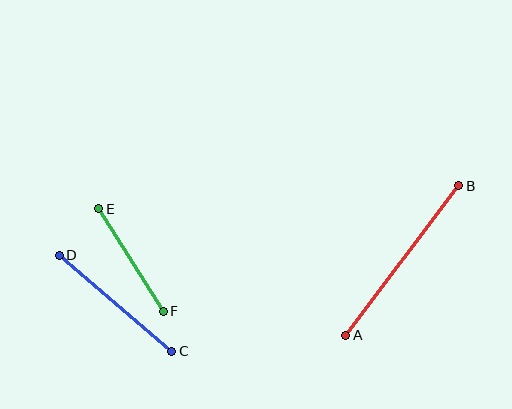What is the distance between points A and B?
The distance is approximately 187 pixels.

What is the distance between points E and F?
The distance is approximately 121 pixels.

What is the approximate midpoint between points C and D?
The midpoint is at approximately (116, 303) pixels.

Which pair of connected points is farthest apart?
Points A and B are farthest apart.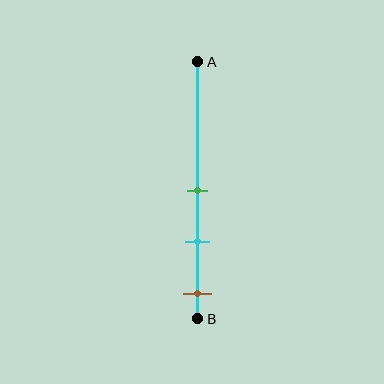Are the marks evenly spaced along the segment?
Yes, the marks are approximately evenly spaced.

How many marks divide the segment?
There are 3 marks dividing the segment.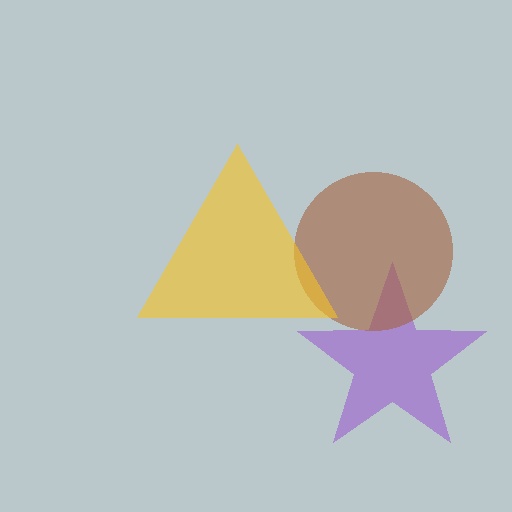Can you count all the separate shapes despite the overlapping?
Yes, there are 3 separate shapes.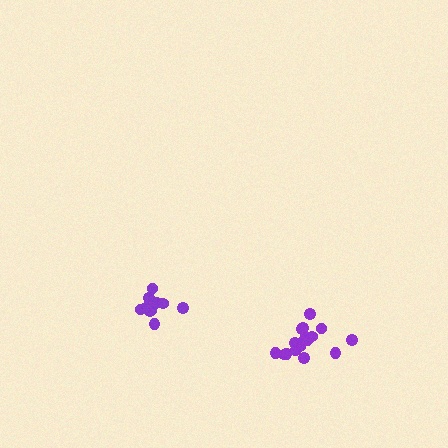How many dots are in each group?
Group 1: 12 dots, Group 2: 18 dots (30 total).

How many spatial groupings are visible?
There are 2 spatial groupings.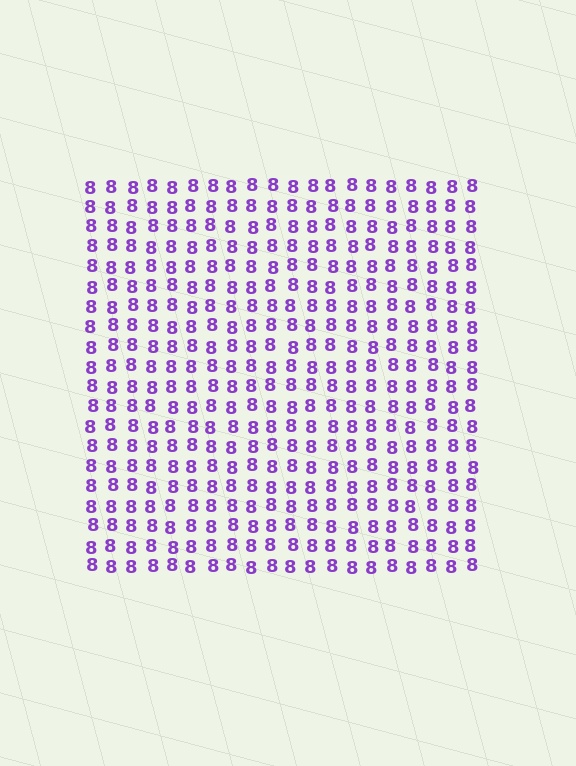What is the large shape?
The large shape is a square.